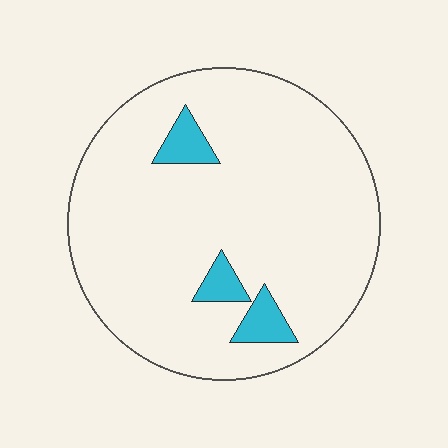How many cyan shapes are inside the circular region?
3.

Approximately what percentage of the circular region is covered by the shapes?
Approximately 10%.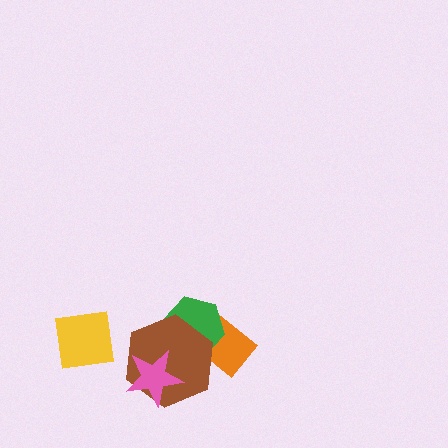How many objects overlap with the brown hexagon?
3 objects overlap with the brown hexagon.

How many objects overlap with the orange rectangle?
2 objects overlap with the orange rectangle.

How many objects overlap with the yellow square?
0 objects overlap with the yellow square.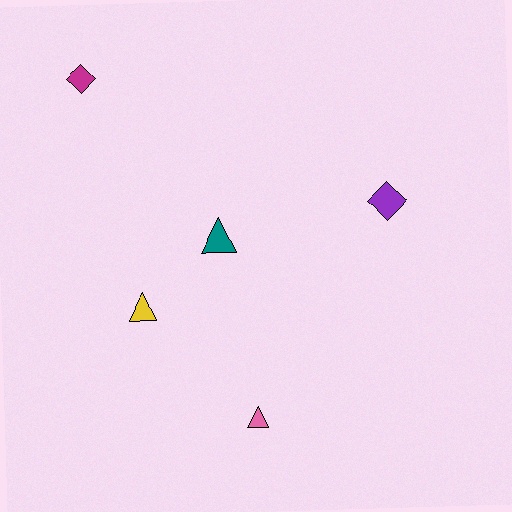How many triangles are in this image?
There are 3 triangles.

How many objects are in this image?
There are 5 objects.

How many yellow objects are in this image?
There is 1 yellow object.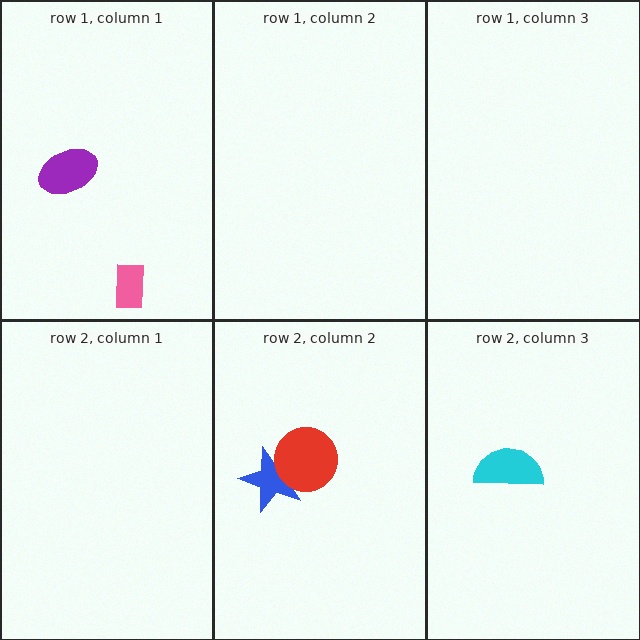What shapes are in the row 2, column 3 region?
The cyan semicircle.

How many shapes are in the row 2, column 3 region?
1.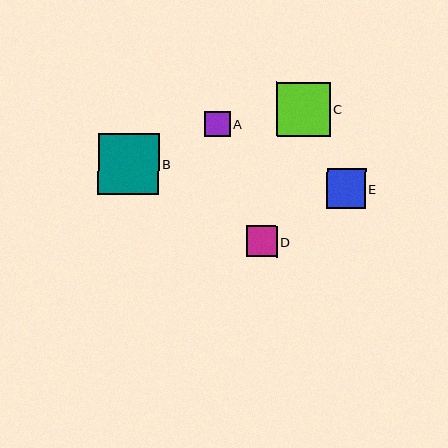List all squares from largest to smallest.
From largest to smallest: B, C, E, D, A.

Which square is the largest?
Square B is the largest with a size of approximately 61 pixels.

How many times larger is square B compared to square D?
Square B is approximately 2.0 times the size of square D.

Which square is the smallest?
Square A is the smallest with a size of approximately 25 pixels.